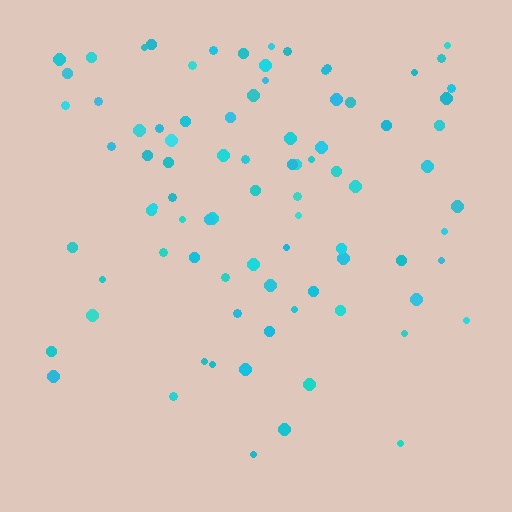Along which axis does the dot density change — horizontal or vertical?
Vertical.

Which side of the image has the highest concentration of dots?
The top.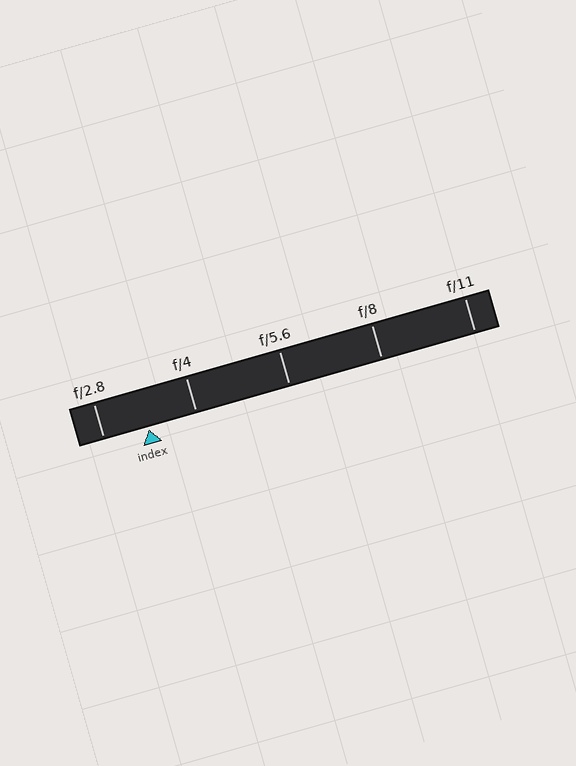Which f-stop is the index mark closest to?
The index mark is closest to f/2.8.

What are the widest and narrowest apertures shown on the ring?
The widest aperture shown is f/2.8 and the narrowest is f/11.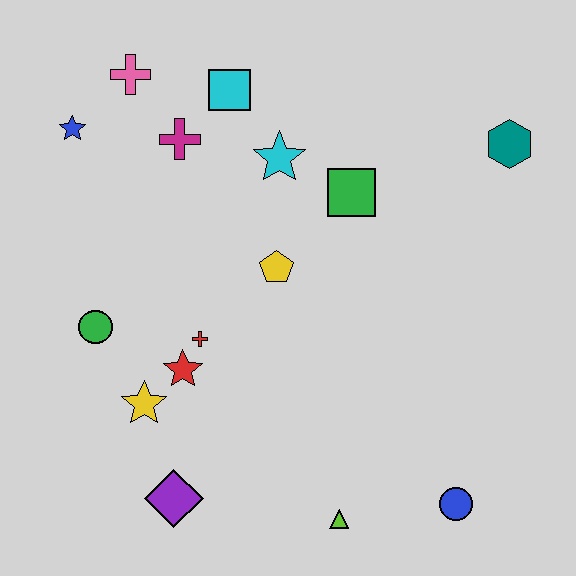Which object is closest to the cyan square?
The magenta cross is closest to the cyan square.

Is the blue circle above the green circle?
No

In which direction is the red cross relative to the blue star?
The red cross is below the blue star.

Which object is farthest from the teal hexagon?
The purple diamond is farthest from the teal hexagon.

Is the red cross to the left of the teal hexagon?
Yes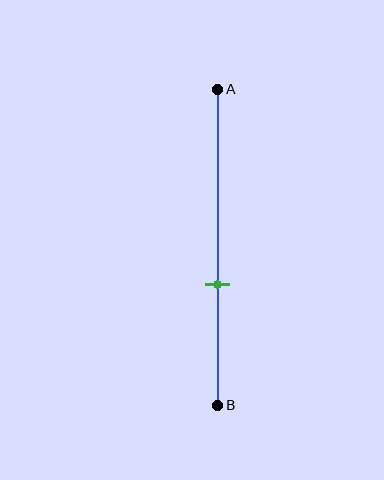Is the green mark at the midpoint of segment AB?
No, the mark is at about 60% from A, not at the 50% midpoint.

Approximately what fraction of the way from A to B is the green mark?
The green mark is approximately 60% of the way from A to B.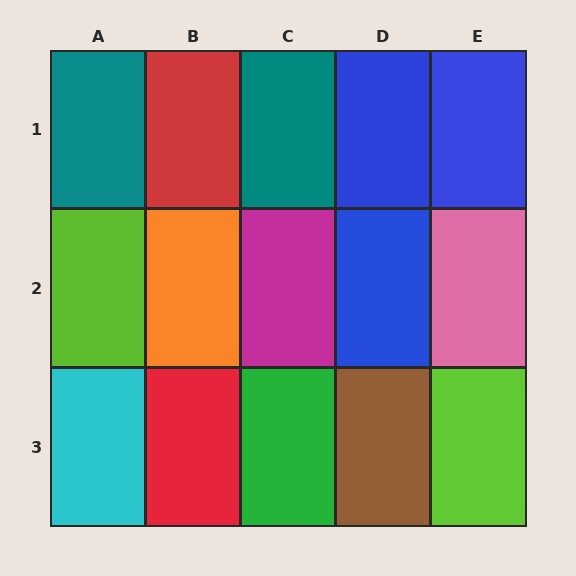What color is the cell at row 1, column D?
Blue.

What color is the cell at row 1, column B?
Red.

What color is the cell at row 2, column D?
Blue.